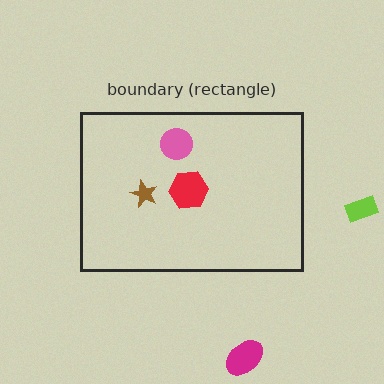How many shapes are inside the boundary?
3 inside, 2 outside.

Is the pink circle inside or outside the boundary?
Inside.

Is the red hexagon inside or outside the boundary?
Inside.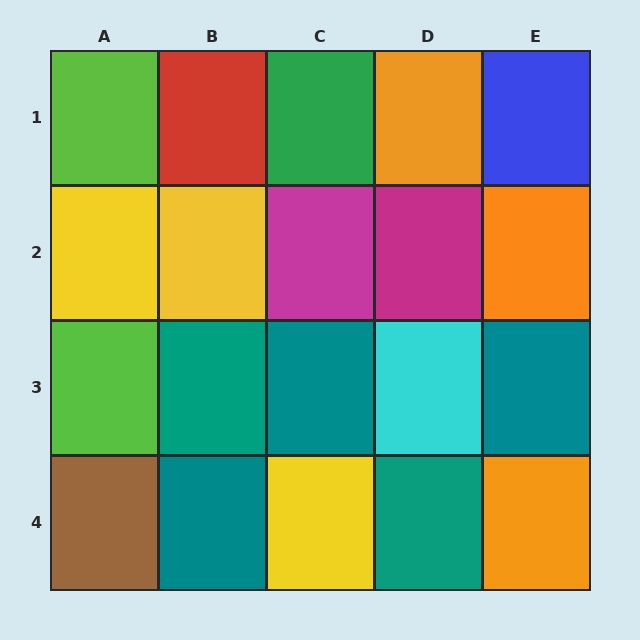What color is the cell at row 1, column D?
Orange.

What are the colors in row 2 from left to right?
Yellow, yellow, magenta, magenta, orange.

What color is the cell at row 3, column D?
Cyan.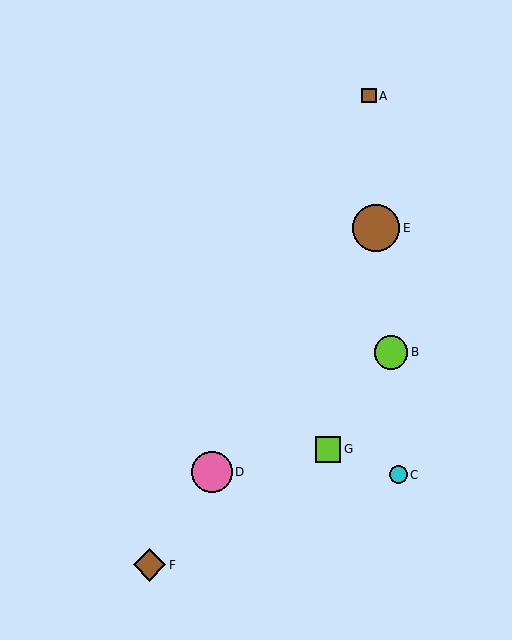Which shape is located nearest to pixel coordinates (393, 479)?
The cyan circle (labeled C) at (398, 475) is nearest to that location.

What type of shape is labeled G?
Shape G is a lime square.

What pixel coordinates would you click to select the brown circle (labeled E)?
Click at (376, 228) to select the brown circle E.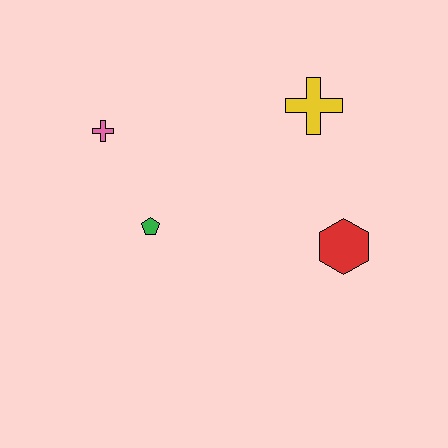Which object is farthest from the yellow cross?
The pink cross is farthest from the yellow cross.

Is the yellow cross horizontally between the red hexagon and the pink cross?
Yes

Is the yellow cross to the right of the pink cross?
Yes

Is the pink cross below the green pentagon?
No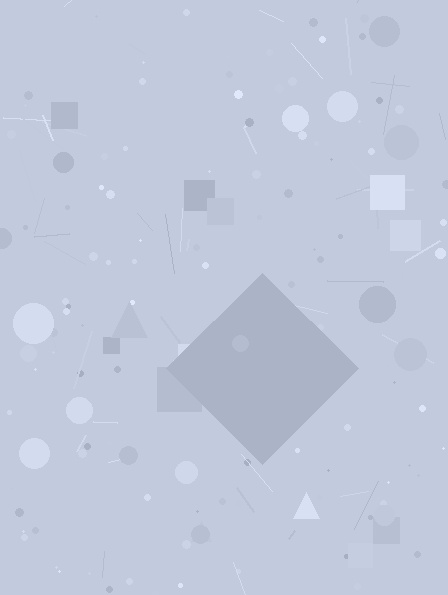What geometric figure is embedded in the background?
A diamond is embedded in the background.